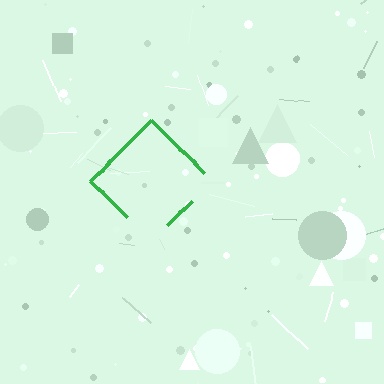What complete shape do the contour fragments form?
The contour fragments form a diamond.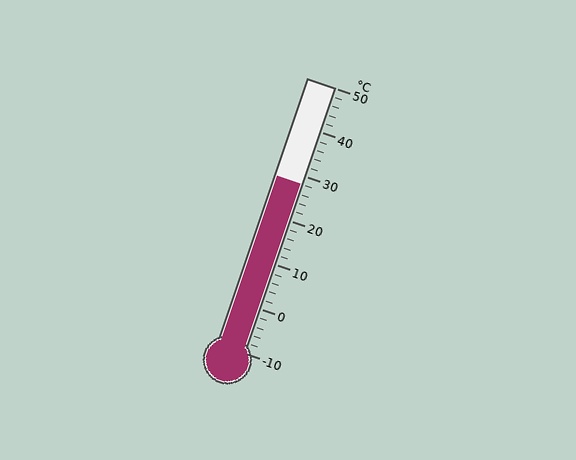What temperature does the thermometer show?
The thermometer shows approximately 28°C.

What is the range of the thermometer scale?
The thermometer scale ranges from -10°C to 50°C.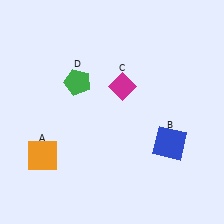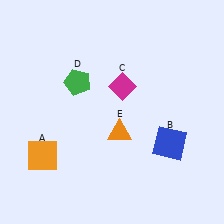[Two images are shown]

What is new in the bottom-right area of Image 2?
An orange triangle (E) was added in the bottom-right area of Image 2.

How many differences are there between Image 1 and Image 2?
There is 1 difference between the two images.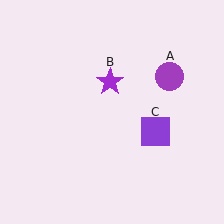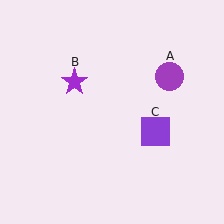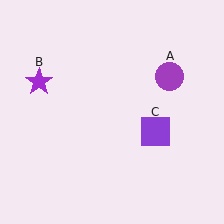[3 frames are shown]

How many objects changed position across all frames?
1 object changed position: purple star (object B).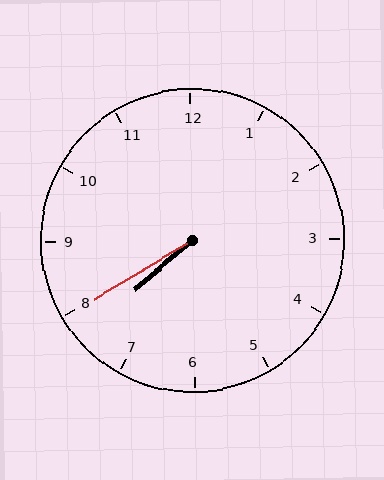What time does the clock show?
7:40.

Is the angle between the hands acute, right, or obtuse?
It is acute.